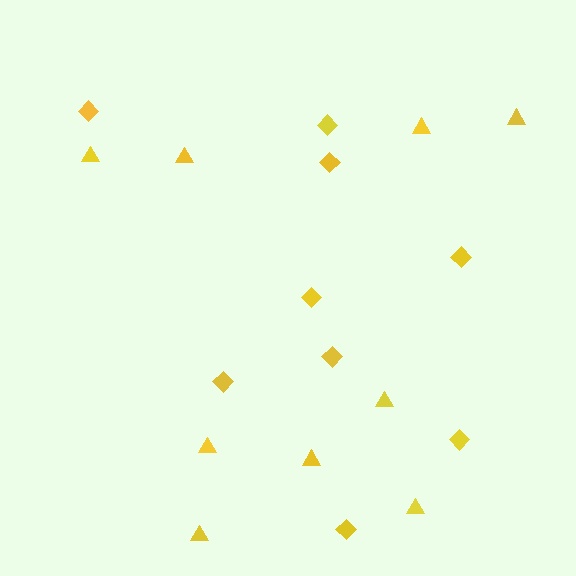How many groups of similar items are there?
There are 2 groups: one group of diamonds (9) and one group of triangles (9).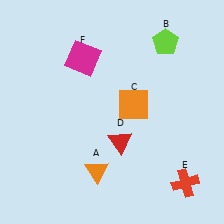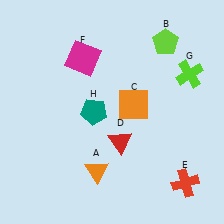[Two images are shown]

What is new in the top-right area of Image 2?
A lime cross (G) was added in the top-right area of Image 2.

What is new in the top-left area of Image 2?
A teal pentagon (H) was added in the top-left area of Image 2.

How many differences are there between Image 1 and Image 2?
There are 2 differences between the two images.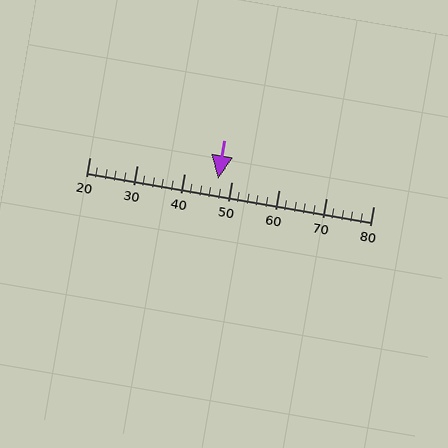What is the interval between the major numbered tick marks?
The major tick marks are spaced 10 units apart.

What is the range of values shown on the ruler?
The ruler shows values from 20 to 80.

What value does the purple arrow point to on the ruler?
The purple arrow points to approximately 47.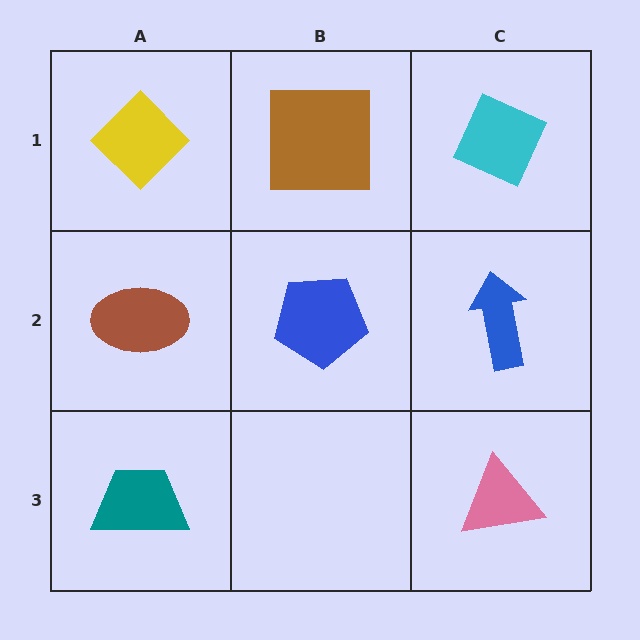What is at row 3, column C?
A pink triangle.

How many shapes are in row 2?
3 shapes.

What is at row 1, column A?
A yellow diamond.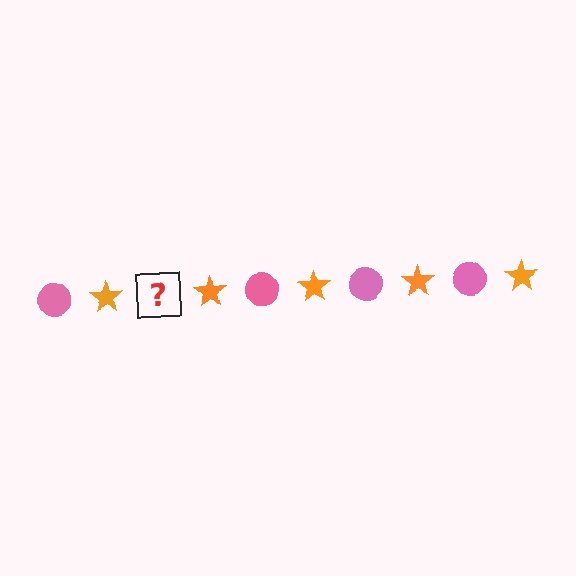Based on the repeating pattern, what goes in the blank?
The blank should be a pink circle.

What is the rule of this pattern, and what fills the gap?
The rule is that the pattern alternates between pink circle and orange star. The gap should be filled with a pink circle.